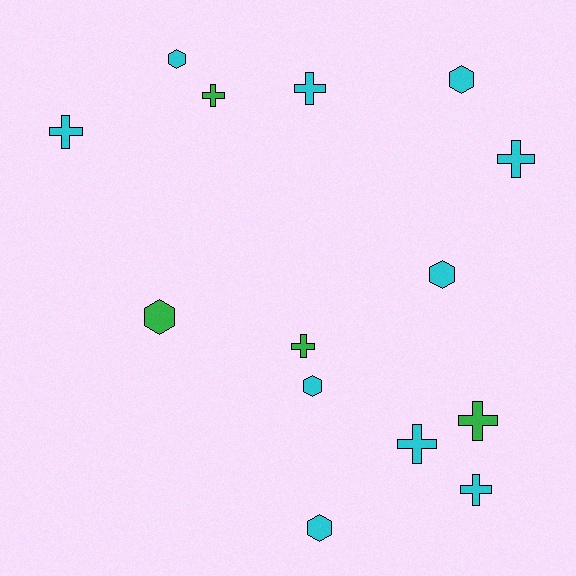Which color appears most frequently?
Cyan, with 10 objects.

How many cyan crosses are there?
There are 5 cyan crosses.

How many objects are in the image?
There are 14 objects.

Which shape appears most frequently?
Cross, with 8 objects.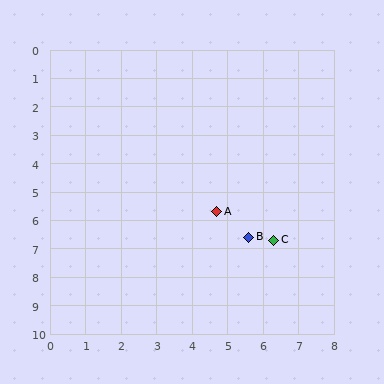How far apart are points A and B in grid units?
Points A and B are about 1.3 grid units apart.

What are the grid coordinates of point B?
Point B is at approximately (5.6, 6.6).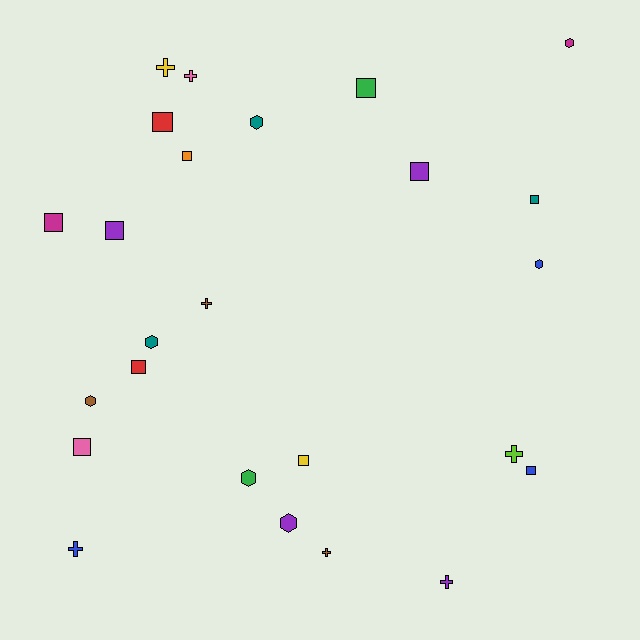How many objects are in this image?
There are 25 objects.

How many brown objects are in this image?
There are 3 brown objects.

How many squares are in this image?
There are 11 squares.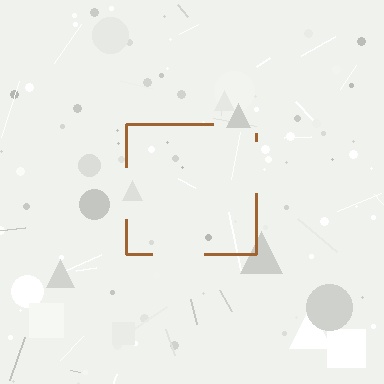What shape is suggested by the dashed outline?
The dashed outline suggests a square.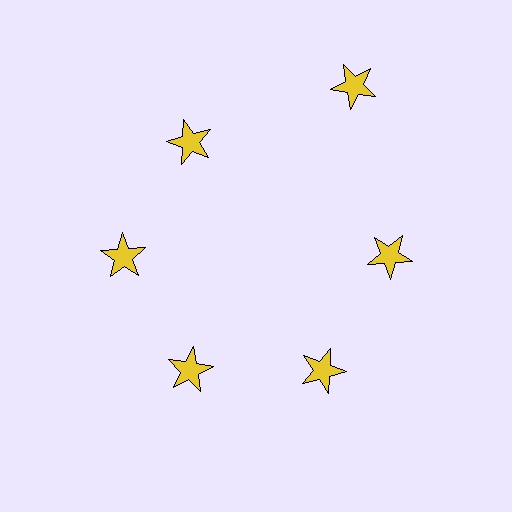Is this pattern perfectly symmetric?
No. The 6 yellow stars are arranged in a ring, but one element near the 1 o'clock position is pushed outward from the center, breaking the 6-fold rotational symmetry.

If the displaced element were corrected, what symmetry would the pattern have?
It would have 6-fold rotational symmetry — the pattern would map onto itself every 60 degrees.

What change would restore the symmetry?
The symmetry would be restored by moving it inward, back onto the ring so that all 6 stars sit at equal angles and equal distance from the center.